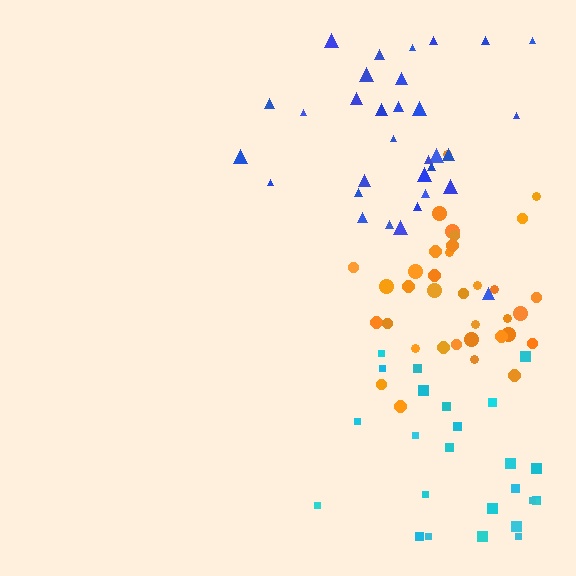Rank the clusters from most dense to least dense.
orange, blue, cyan.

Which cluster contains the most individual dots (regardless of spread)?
Orange (35).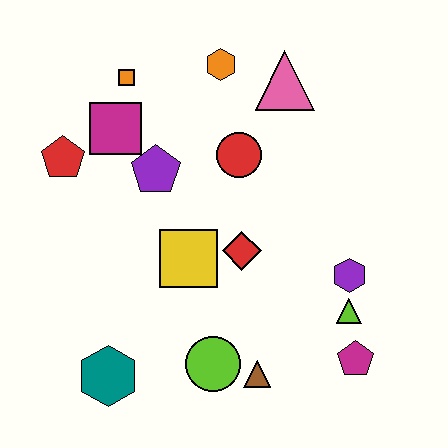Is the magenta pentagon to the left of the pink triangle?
No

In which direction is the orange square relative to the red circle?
The orange square is to the left of the red circle.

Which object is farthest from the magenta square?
The magenta pentagon is farthest from the magenta square.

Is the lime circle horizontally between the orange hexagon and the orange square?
Yes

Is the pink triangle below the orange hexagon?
Yes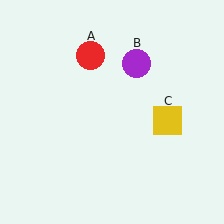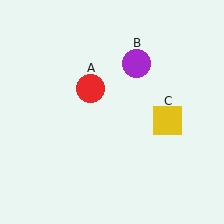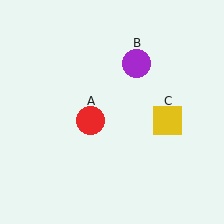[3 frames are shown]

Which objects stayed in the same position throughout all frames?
Purple circle (object B) and yellow square (object C) remained stationary.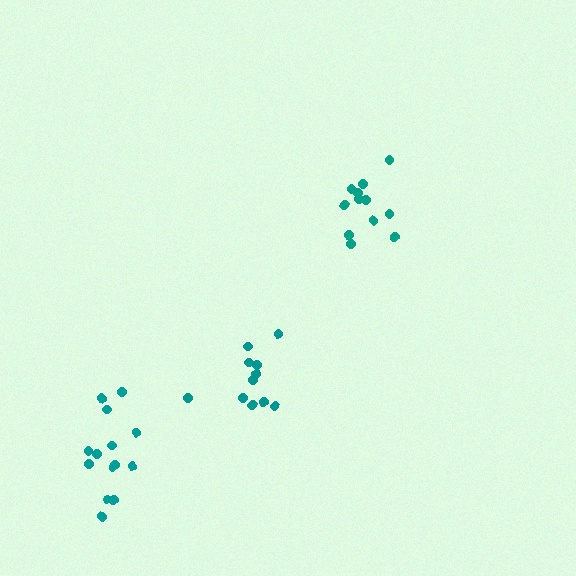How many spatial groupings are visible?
There are 3 spatial groupings.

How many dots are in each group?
Group 1: 12 dots, Group 2: 14 dots, Group 3: 11 dots (37 total).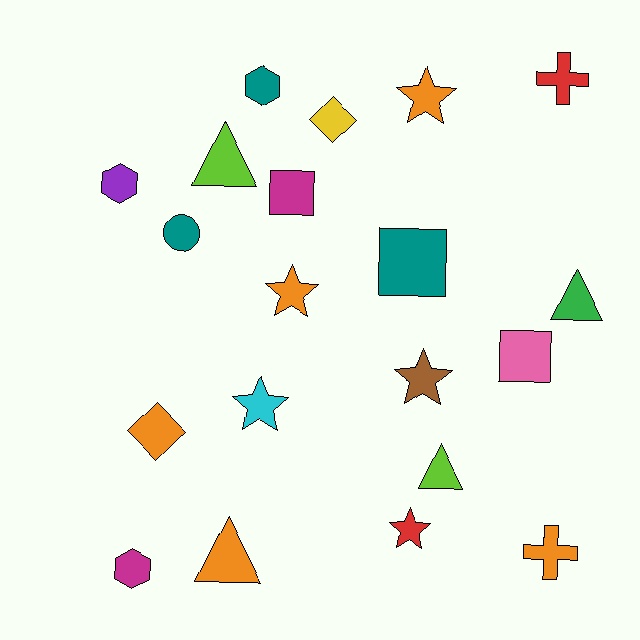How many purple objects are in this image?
There is 1 purple object.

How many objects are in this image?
There are 20 objects.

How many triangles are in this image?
There are 4 triangles.